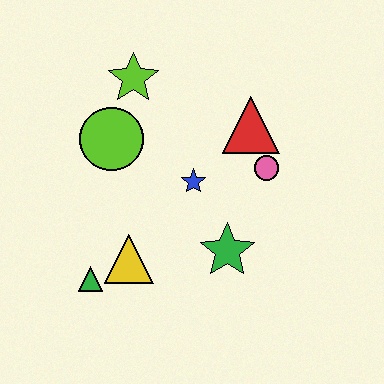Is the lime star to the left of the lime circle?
No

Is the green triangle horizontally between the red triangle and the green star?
No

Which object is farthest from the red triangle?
The green triangle is farthest from the red triangle.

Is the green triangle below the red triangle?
Yes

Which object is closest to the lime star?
The lime circle is closest to the lime star.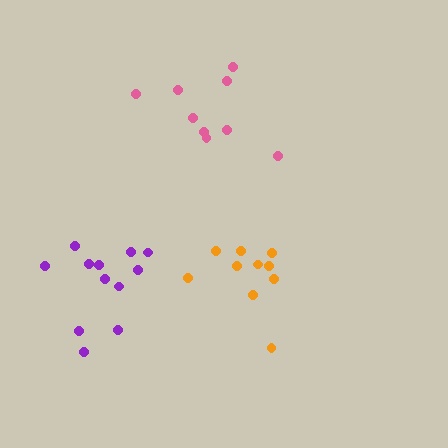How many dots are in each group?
Group 1: 12 dots, Group 2: 10 dots, Group 3: 9 dots (31 total).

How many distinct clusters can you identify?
There are 3 distinct clusters.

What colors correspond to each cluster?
The clusters are colored: purple, orange, pink.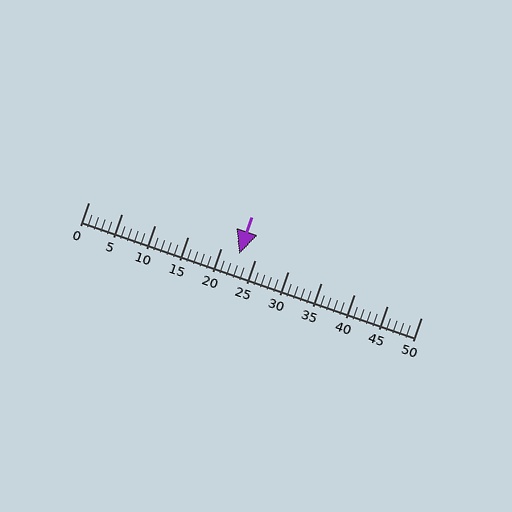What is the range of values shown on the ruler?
The ruler shows values from 0 to 50.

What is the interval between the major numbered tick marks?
The major tick marks are spaced 5 units apart.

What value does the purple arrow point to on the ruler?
The purple arrow points to approximately 23.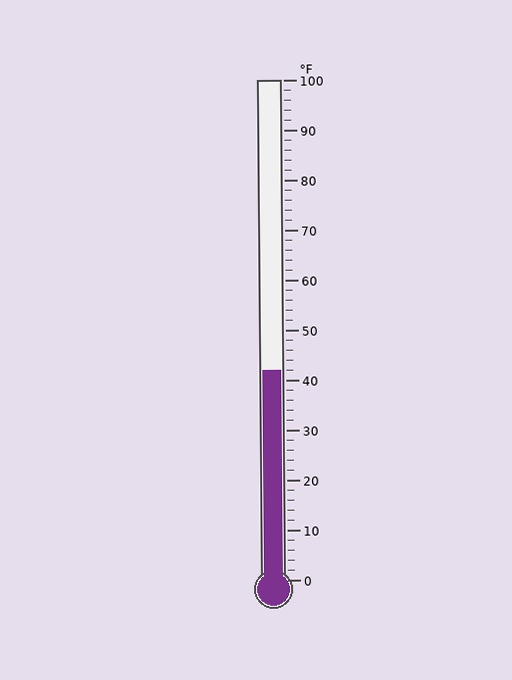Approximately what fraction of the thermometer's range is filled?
The thermometer is filled to approximately 40% of its range.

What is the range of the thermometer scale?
The thermometer scale ranges from 0°F to 100°F.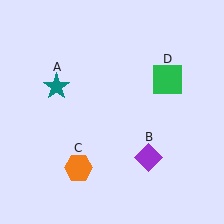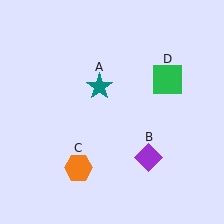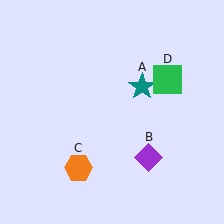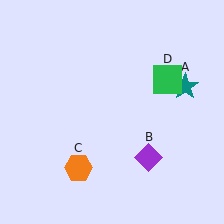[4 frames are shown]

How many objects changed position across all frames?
1 object changed position: teal star (object A).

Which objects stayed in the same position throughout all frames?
Purple diamond (object B) and orange hexagon (object C) and green square (object D) remained stationary.